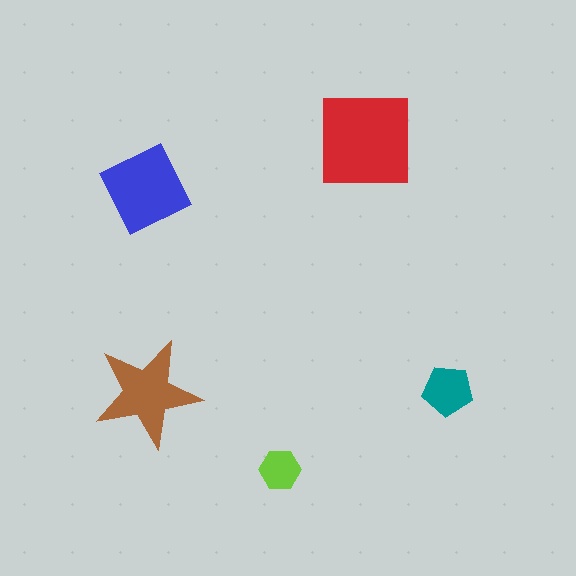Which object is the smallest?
The lime hexagon.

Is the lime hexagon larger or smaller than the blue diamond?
Smaller.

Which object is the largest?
The red square.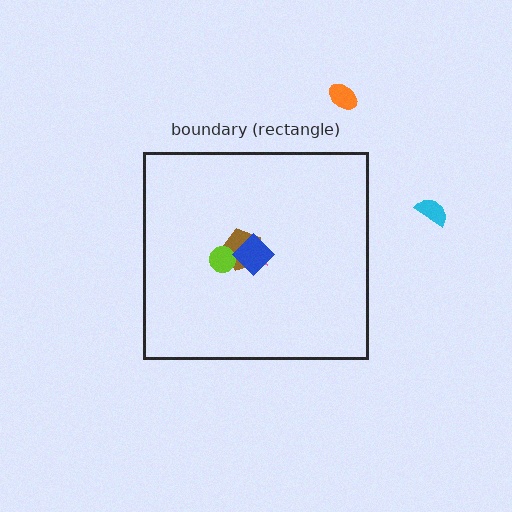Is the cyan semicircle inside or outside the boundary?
Outside.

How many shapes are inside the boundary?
4 inside, 2 outside.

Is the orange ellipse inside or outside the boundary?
Outside.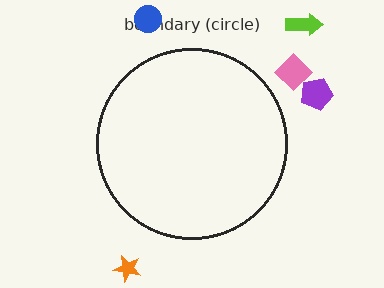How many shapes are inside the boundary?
0 inside, 5 outside.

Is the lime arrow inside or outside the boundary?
Outside.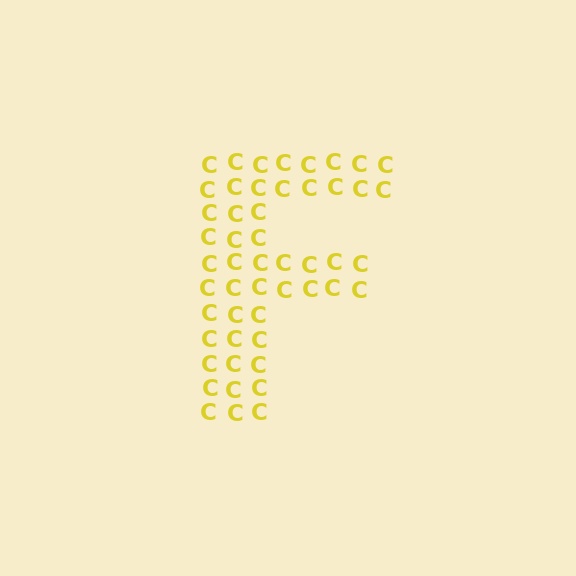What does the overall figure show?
The overall figure shows the letter F.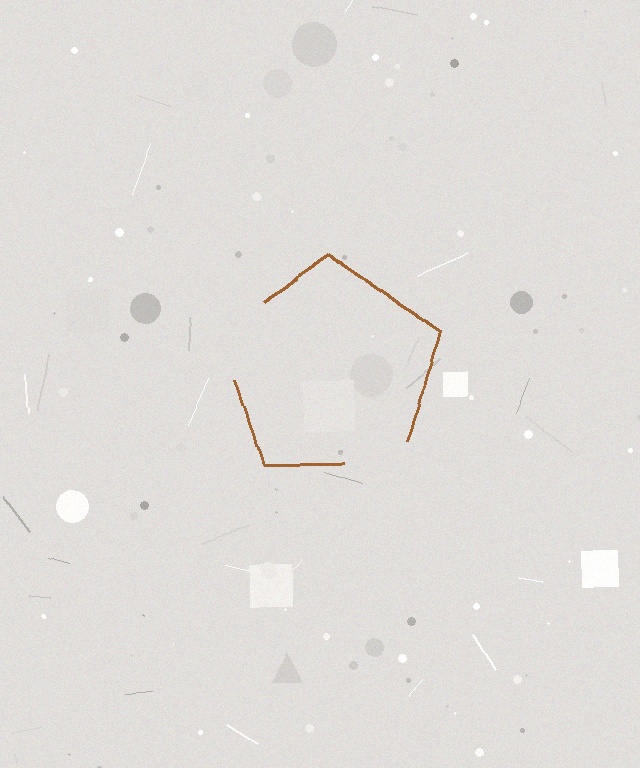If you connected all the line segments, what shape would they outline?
They would outline a pentagon.